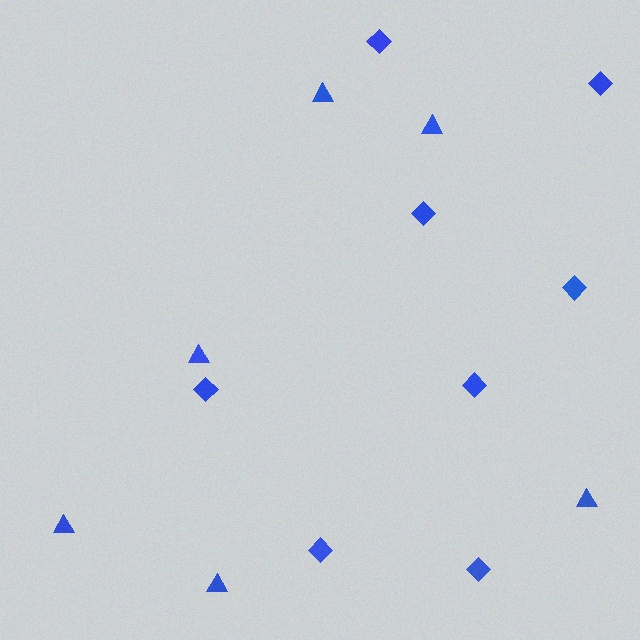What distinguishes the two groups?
There are 2 groups: one group of diamonds (8) and one group of triangles (6).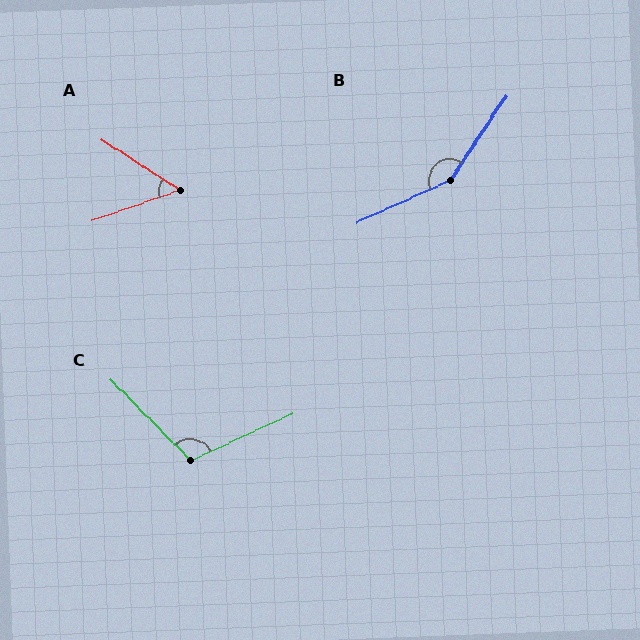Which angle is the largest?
B, at approximately 148 degrees.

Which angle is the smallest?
A, at approximately 51 degrees.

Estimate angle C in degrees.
Approximately 110 degrees.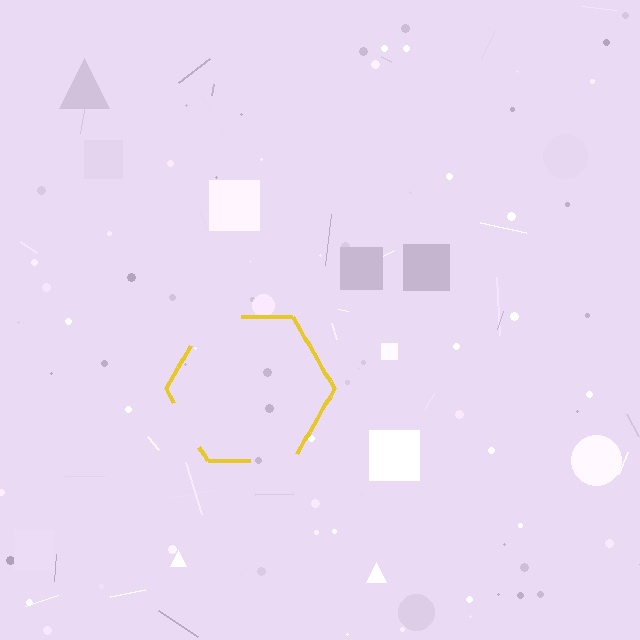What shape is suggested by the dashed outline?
The dashed outline suggests a hexagon.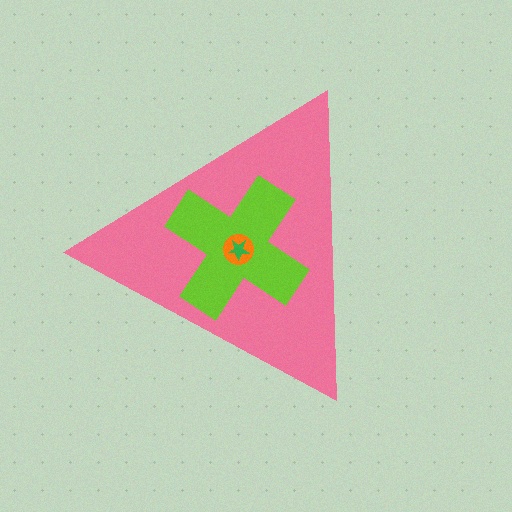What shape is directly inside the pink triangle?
The lime cross.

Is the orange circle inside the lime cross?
Yes.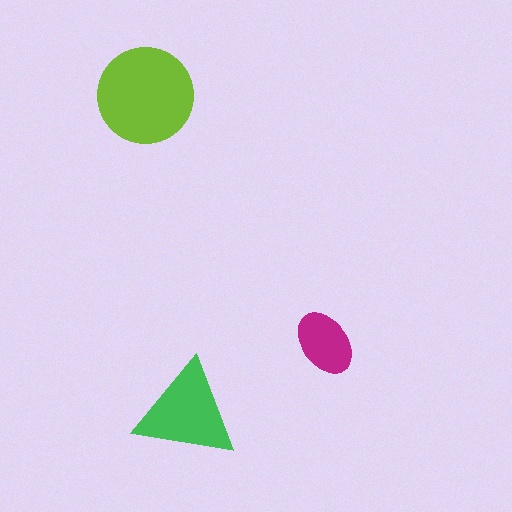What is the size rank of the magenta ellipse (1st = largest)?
3rd.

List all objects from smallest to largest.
The magenta ellipse, the green triangle, the lime circle.